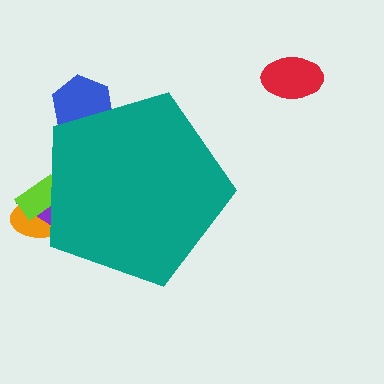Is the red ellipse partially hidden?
No, the red ellipse is fully visible.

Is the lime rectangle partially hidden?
Yes, the lime rectangle is partially hidden behind the teal pentagon.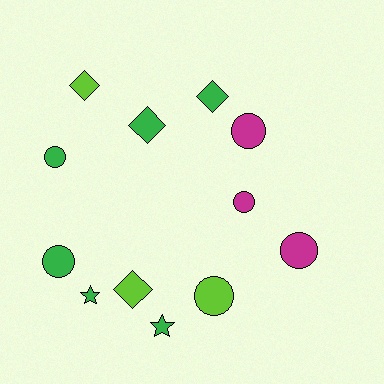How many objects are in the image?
There are 12 objects.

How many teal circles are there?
There are no teal circles.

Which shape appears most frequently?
Circle, with 6 objects.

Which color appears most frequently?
Green, with 6 objects.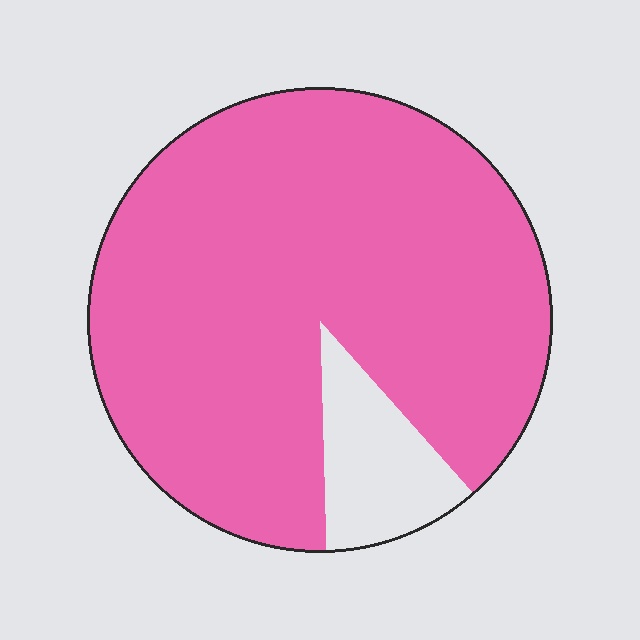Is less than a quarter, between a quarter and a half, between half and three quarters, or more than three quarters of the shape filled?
More than three quarters.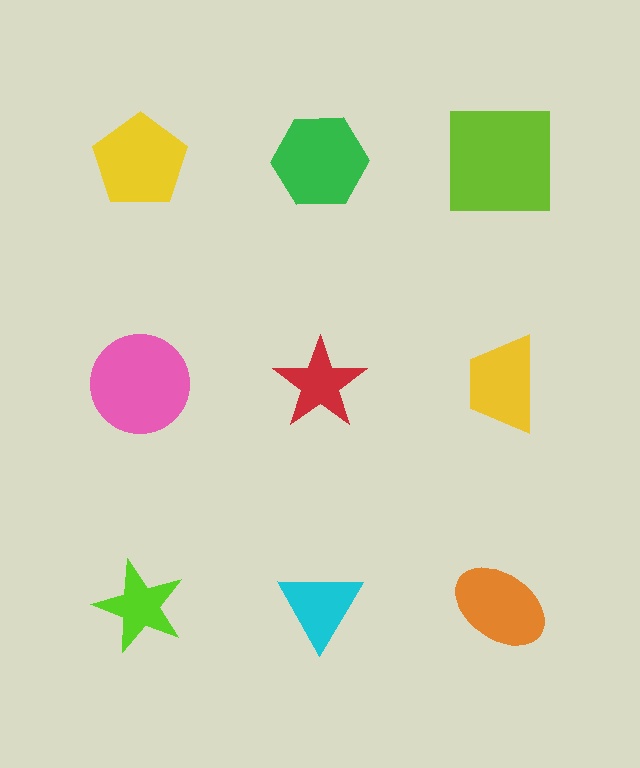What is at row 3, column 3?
An orange ellipse.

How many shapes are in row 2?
3 shapes.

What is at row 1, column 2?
A green hexagon.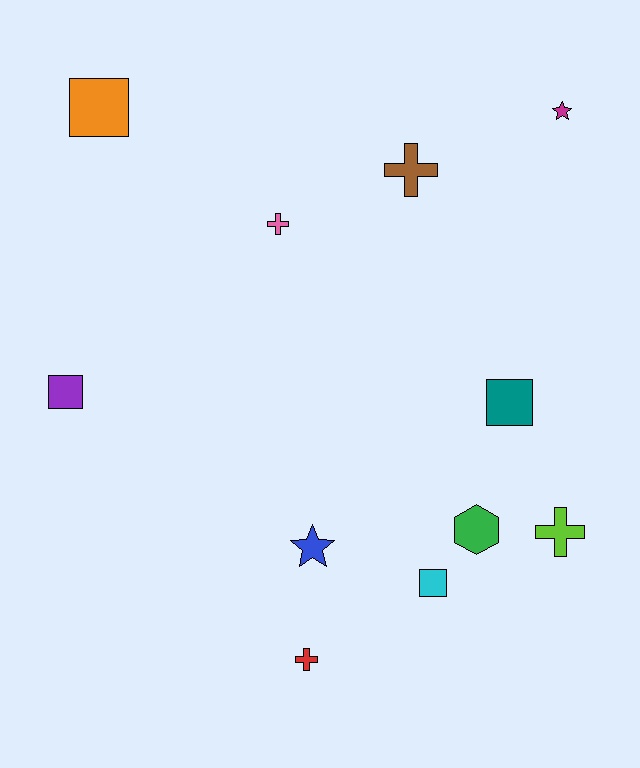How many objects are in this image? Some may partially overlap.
There are 11 objects.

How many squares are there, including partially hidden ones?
There are 4 squares.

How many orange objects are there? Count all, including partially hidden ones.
There is 1 orange object.